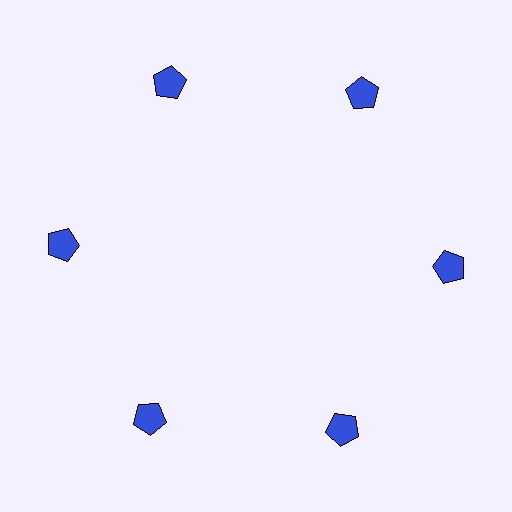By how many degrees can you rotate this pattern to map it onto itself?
The pattern maps onto itself every 60 degrees of rotation.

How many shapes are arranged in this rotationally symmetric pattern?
There are 6 shapes, arranged in 6 groups of 1.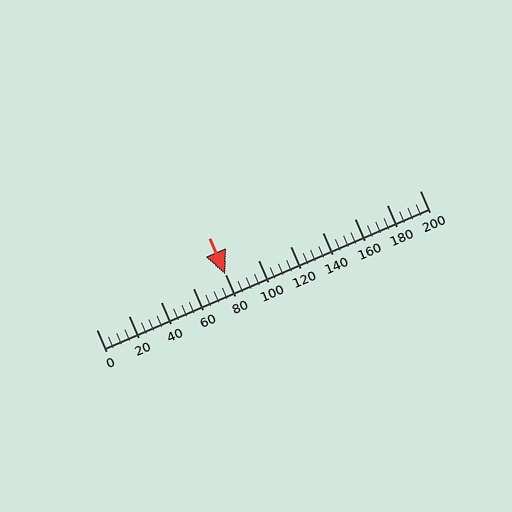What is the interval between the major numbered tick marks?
The major tick marks are spaced 20 units apart.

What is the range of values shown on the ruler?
The ruler shows values from 0 to 200.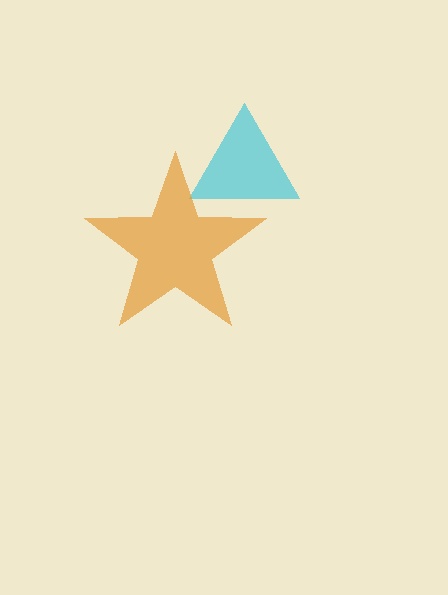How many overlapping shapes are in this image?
There are 2 overlapping shapes in the image.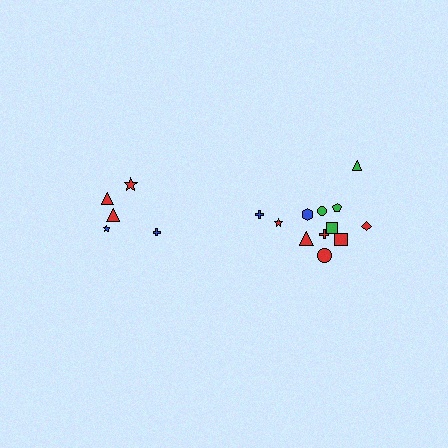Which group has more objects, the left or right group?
The right group.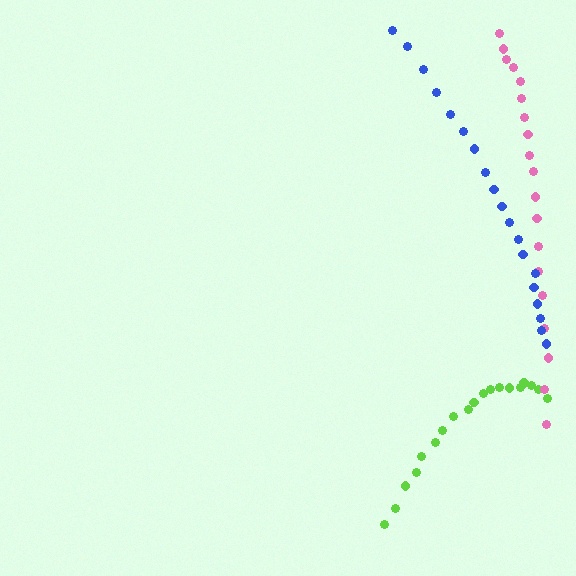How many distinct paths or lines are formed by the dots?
There are 3 distinct paths.